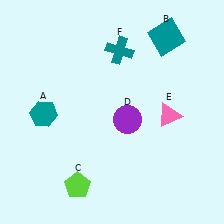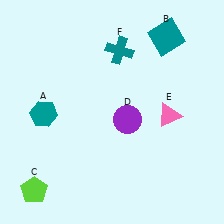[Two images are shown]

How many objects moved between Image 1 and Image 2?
1 object moved between the two images.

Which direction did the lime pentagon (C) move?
The lime pentagon (C) moved left.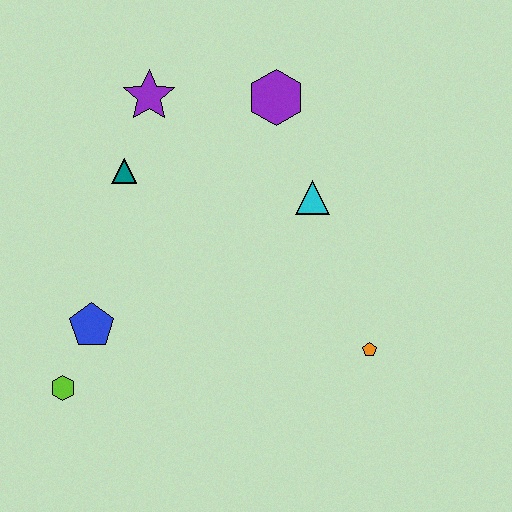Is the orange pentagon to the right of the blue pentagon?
Yes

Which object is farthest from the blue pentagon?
The purple hexagon is farthest from the blue pentagon.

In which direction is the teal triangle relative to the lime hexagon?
The teal triangle is above the lime hexagon.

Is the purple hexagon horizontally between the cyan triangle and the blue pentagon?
Yes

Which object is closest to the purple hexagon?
The cyan triangle is closest to the purple hexagon.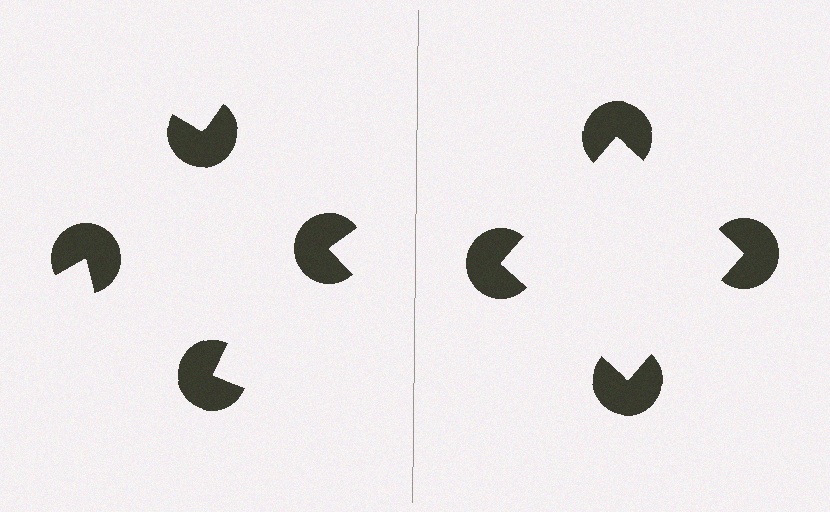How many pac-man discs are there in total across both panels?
8 — 4 on each side.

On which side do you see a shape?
An illusory square appears on the right side. On the left side the wedge cuts are rotated, so no coherent shape forms.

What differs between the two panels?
The pac-man discs are positioned identically on both sides; only the wedge orientations differ. On the right they align to a square; on the left they are misaligned.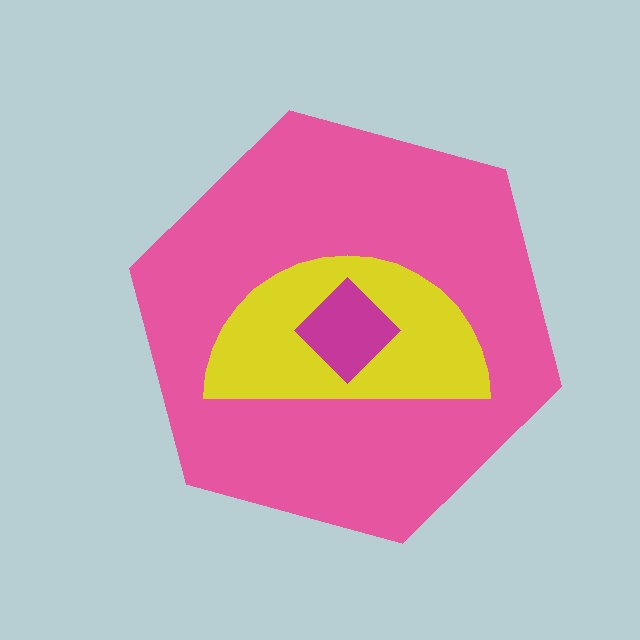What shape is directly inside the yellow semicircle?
The magenta diamond.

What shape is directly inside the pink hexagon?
The yellow semicircle.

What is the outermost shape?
The pink hexagon.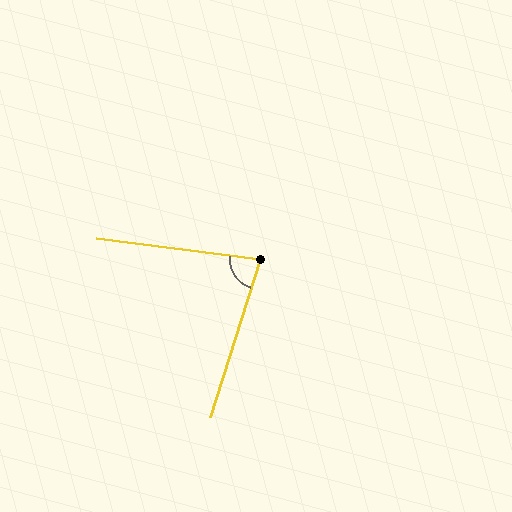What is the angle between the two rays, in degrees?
Approximately 80 degrees.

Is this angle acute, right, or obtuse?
It is acute.